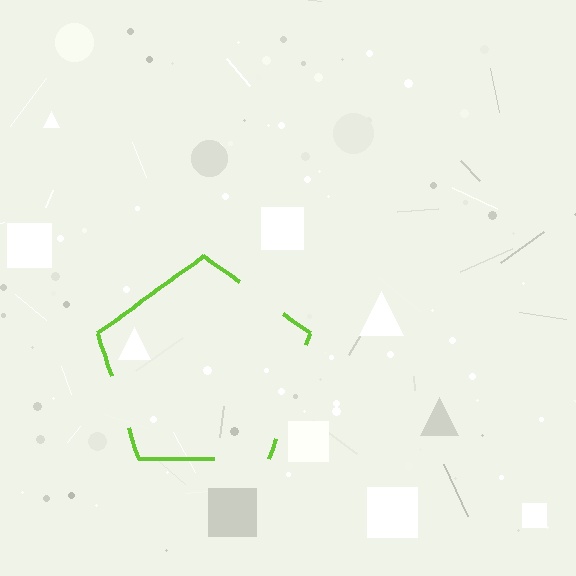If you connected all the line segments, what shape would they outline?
They would outline a pentagon.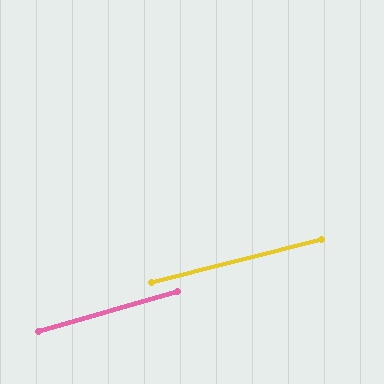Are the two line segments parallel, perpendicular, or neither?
Parallel — their directions differ by only 1.7°.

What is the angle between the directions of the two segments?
Approximately 2 degrees.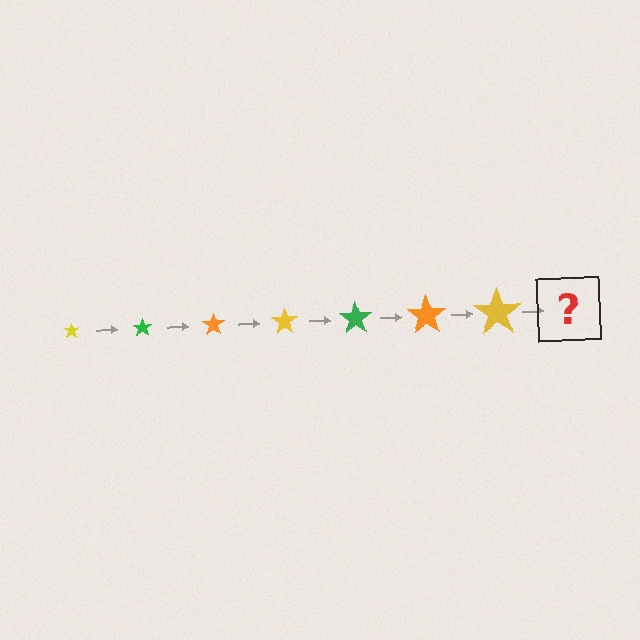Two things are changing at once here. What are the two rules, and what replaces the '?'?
The two rules are that the star grows larger each step and the color cycles through yellow, green, and orange. The '?' should be a green star, larger than the previous one.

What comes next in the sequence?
The next element should be a green star, larger than the previous one.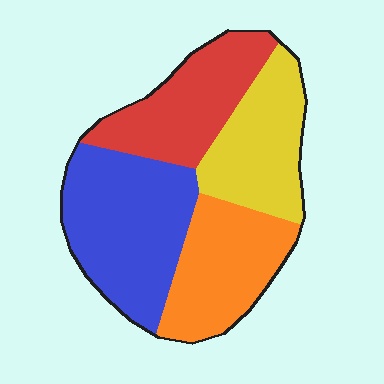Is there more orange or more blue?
Blue.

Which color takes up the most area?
Blue, at roughly 30%.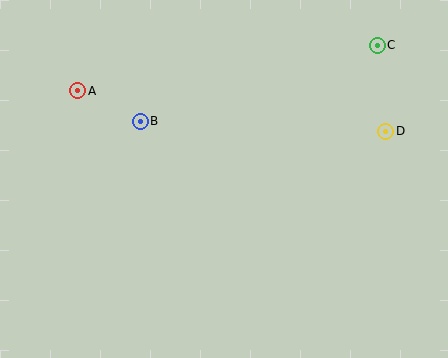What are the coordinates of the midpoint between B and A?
The midpoint between B and A is at (109, 106).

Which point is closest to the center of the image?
Point B at (140, 121) is closest to the center.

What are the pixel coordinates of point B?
Point B is at (140, 121).